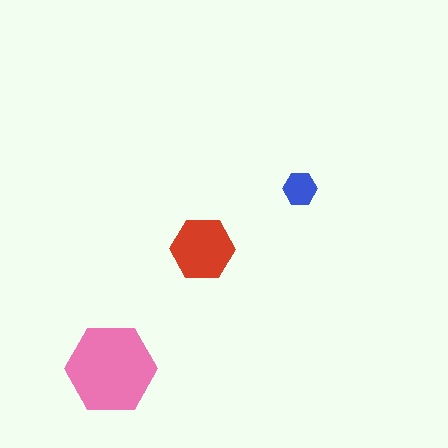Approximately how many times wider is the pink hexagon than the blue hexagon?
About 2.5 times wider.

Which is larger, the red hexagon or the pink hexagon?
The pink one.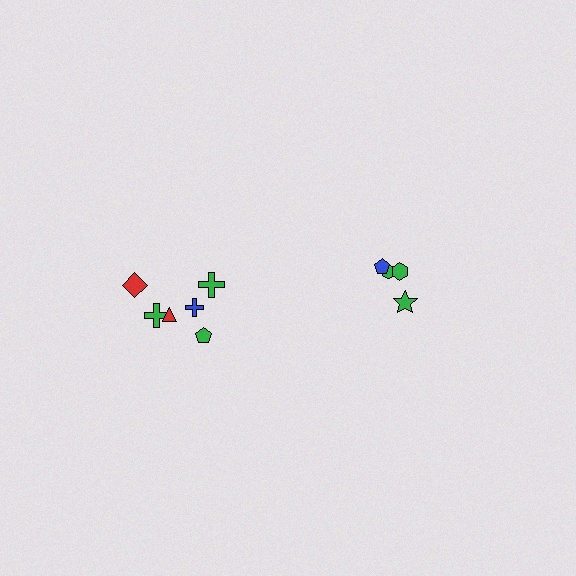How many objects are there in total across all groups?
There are 10 objects.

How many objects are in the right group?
There are 4 objects.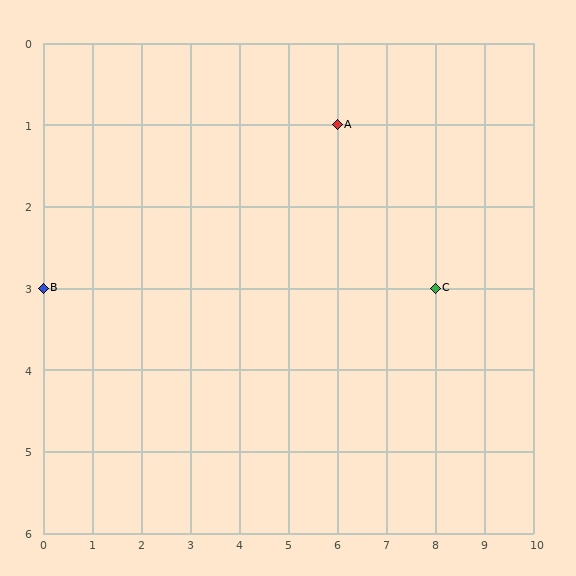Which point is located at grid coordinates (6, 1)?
Point A is at (6, 1).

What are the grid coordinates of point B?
Point B is at grid coordinates (0, 3).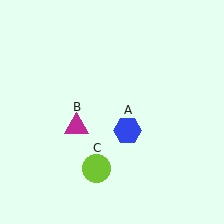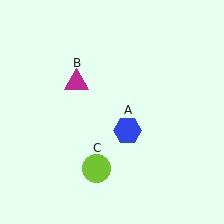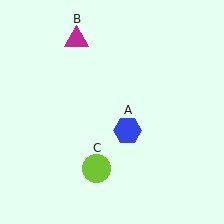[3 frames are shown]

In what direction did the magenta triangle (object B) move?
The magenta triangle (object B) moved up.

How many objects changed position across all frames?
1 object changed position: magenta triangle (object B).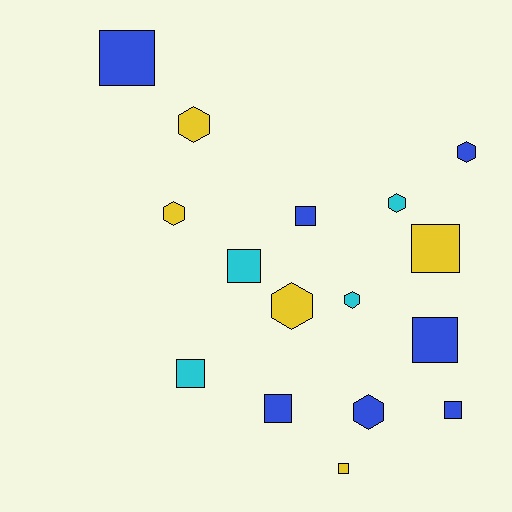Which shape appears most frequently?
Square, with 9 objects.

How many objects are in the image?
There are 16 objects.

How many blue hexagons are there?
There are 2 blue hexagons.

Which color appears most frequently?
Blue, with 7 objects.